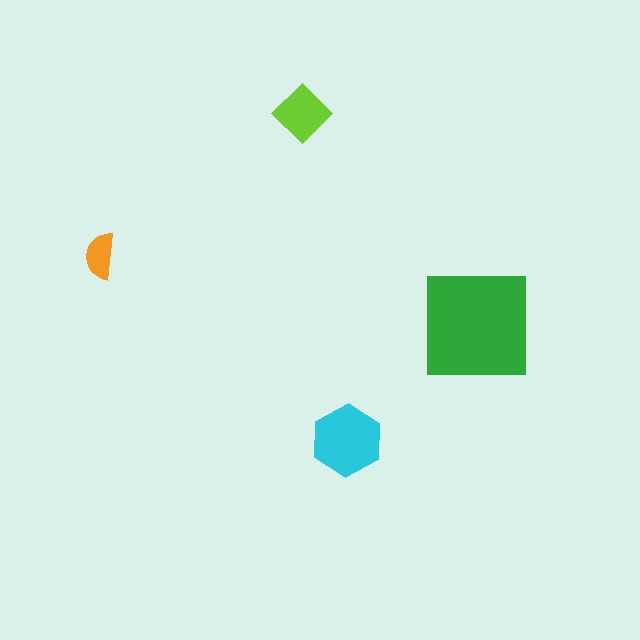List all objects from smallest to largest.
The orange semicircle, the lime diamond, the cyan hexagon, the green square.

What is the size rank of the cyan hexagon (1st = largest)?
2nd.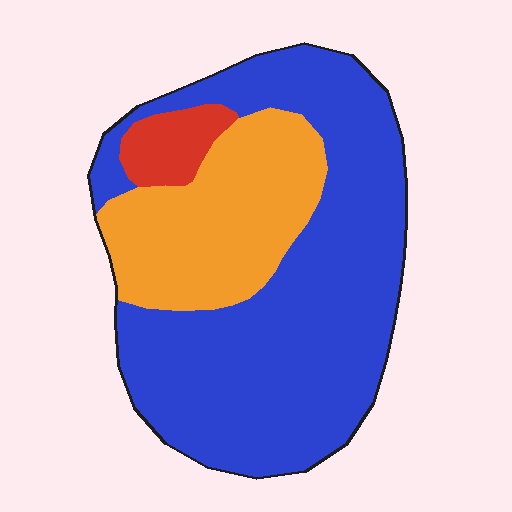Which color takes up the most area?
Blue, at roughly 65%.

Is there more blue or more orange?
Blue.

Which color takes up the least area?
Red, at roughly 5%.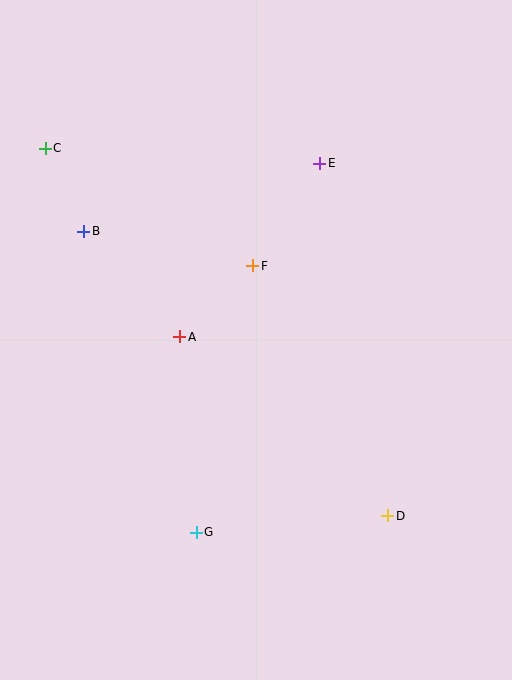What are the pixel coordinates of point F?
Point F is at (253, 266).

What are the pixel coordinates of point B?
Point B is at (84, 231).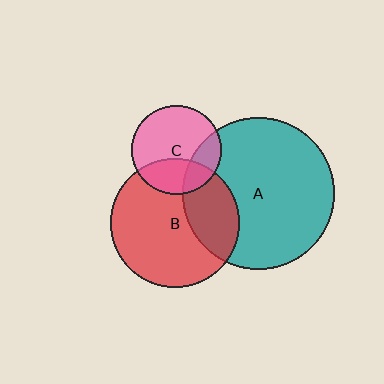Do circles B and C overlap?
Yes.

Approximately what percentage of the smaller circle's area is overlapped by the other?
Approximately 30%.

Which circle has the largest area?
Circle A (teal).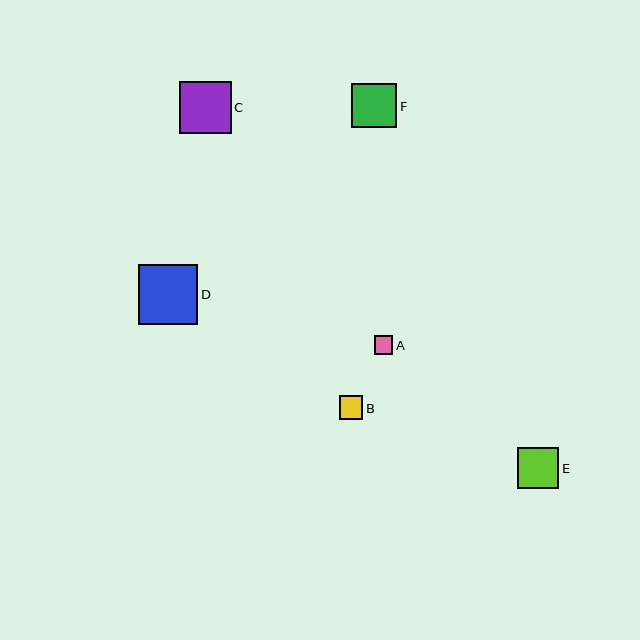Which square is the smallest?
Square A is the smallest with a size of approximately 19 pixels.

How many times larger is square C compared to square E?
Square C is approximately 1.3 times the size of square E.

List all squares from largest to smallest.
From largest to smallest: D, C, F, E, B, A.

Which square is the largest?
Square D is the largest with a size of approximately 60 pixels.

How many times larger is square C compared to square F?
Square C is approximately 1.2 times the size of square F.